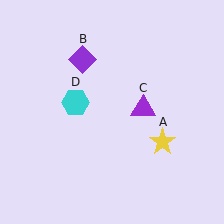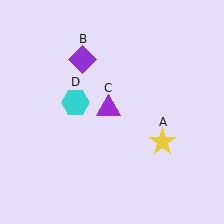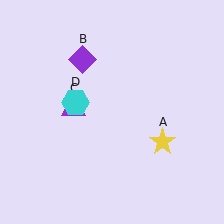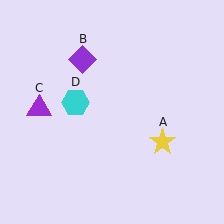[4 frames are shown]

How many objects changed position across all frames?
1 object changed position: purple triangle (object C).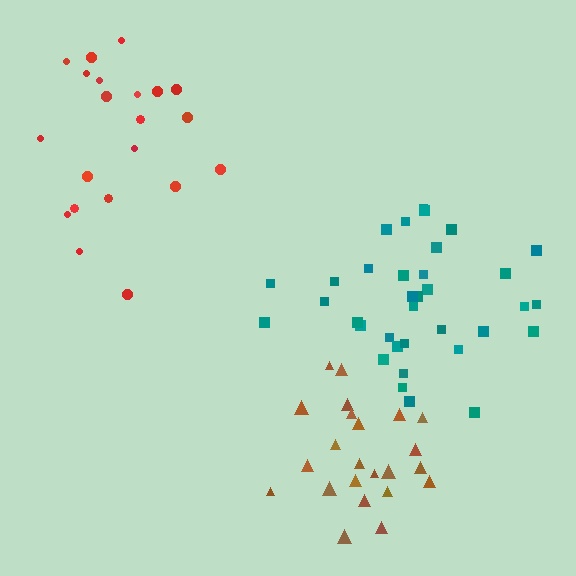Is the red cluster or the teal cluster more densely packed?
Teal.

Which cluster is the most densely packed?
Brown.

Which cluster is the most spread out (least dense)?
Red.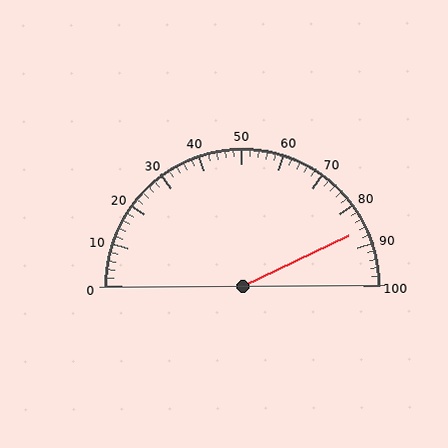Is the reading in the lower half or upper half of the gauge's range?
The reading is in the upper half of the range (0 to 100).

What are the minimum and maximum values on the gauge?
The gauge ranges from 0 to 100.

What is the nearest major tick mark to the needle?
The nearest major tick mark is 90.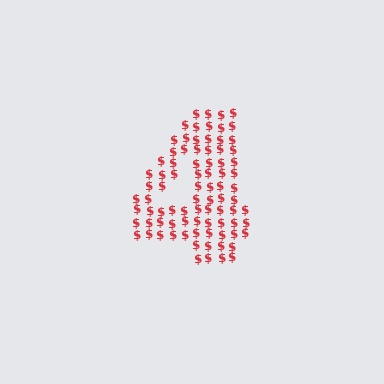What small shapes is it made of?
It is made of small dollar signs.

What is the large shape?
The large shape is the digit 4.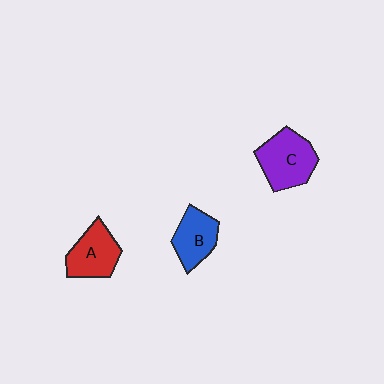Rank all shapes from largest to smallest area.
From largest to smallest: C (purple), A (red), B (blue).